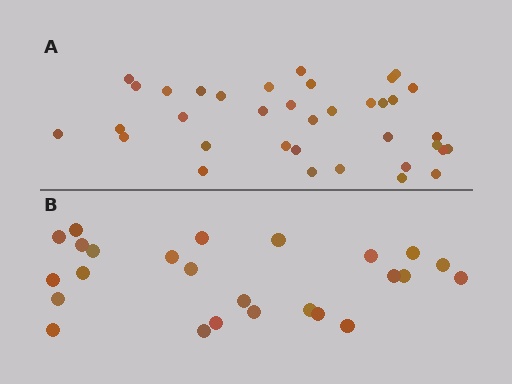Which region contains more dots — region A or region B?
Region A (the top region) has more dots.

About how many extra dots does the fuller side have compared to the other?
Region A has roughly 12 or so more dots than region B.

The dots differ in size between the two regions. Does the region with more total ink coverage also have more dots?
No. Region B has more total ink coverage because its dots are larger, but region A actually contains more individual dots. Total area can be misleading — the number of items is what matters here.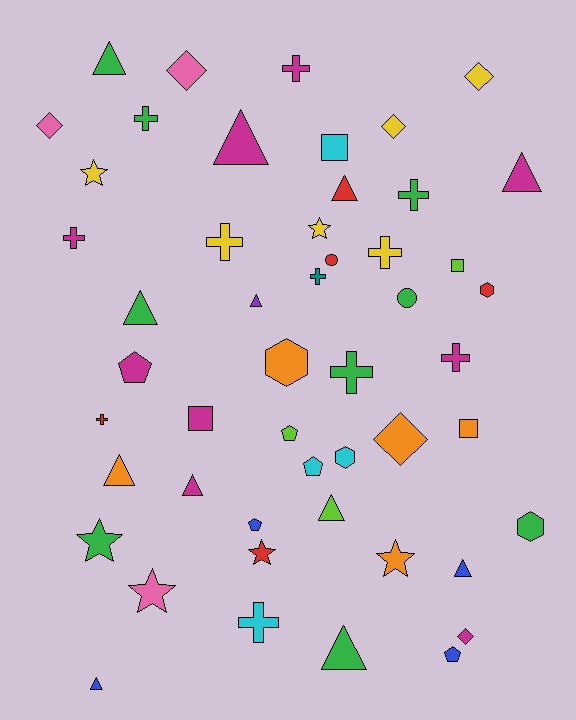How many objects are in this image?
There are 50 objects.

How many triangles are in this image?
There are 12 triangles.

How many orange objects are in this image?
There are 5 orange objects.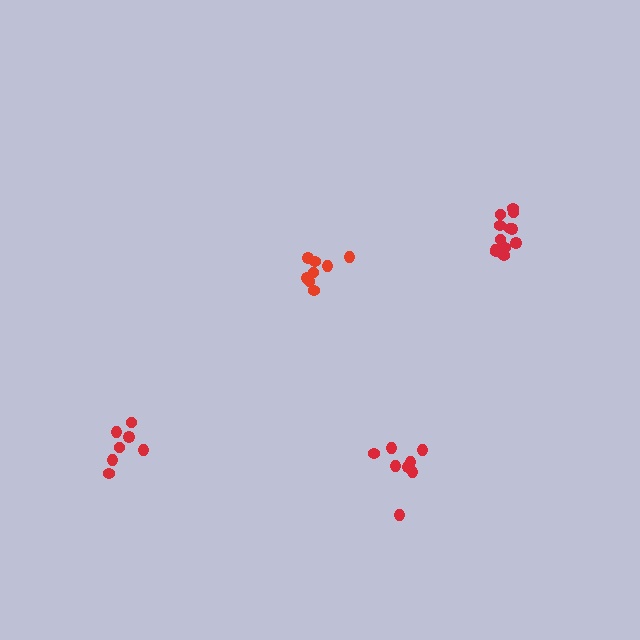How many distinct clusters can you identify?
There are 4 distinct clusters.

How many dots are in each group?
Group 1: 7 dots, Group 2: 12 dots, Group 3: 8 dots, Group 4: 8 dots (35 total).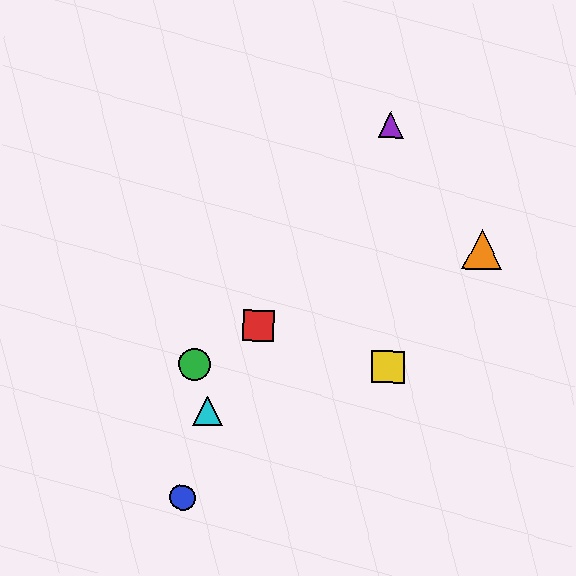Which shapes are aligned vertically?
The yellow square, the purple triangle are aligned vertically.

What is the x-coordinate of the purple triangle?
The purple triangle is at x≈391.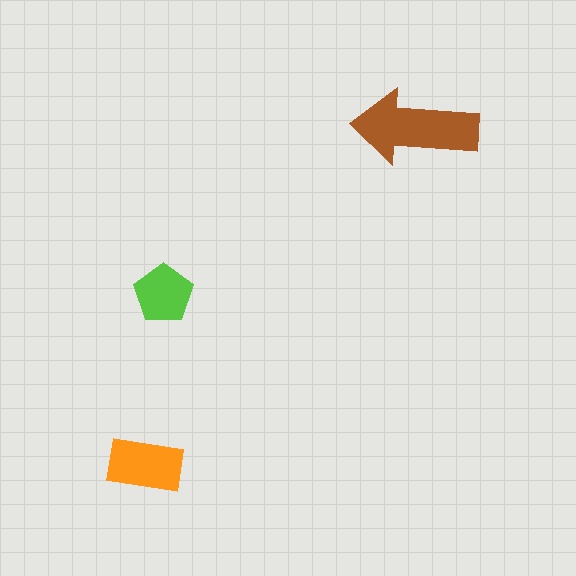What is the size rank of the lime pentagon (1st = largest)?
3rd.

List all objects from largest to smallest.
The brown arrow, the orange rectangle, the lime pentagon.